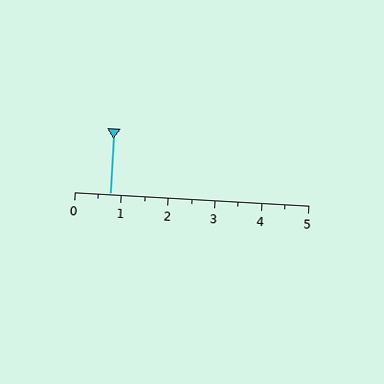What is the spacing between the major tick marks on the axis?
The major ticks are spaced 1 apart.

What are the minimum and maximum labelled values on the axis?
The axis runs from 0 to 5.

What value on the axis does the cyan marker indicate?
The marker indicates approximately 0.8.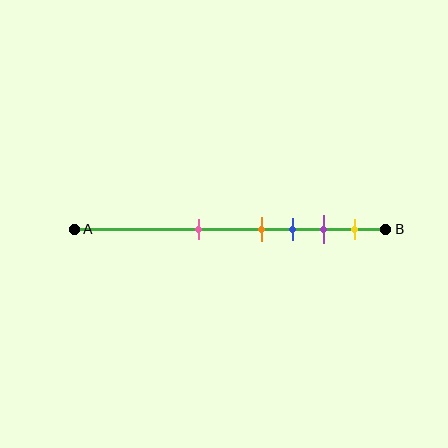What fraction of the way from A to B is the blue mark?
The blue mark is approximately 70% (0.7) of the way from A to B.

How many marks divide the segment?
There are 5 marks dividing the segment.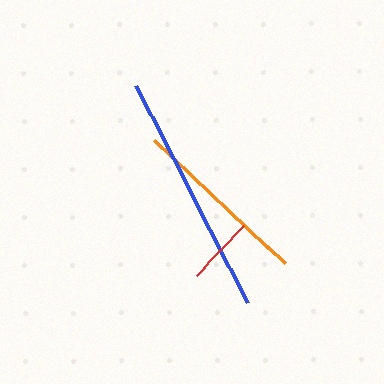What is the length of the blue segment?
The blue segment is approximately 243 pixels long.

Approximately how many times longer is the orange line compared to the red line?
The orange line is approximately 2.6 times the length of the red line.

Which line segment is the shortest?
The red line is the shortest at approximately 70 pixels.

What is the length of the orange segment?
The orange segment is approximately 180 pixels long.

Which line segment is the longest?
The blue line is the longest at approximately 243 pixels.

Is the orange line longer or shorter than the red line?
The orange line is longer than the red line.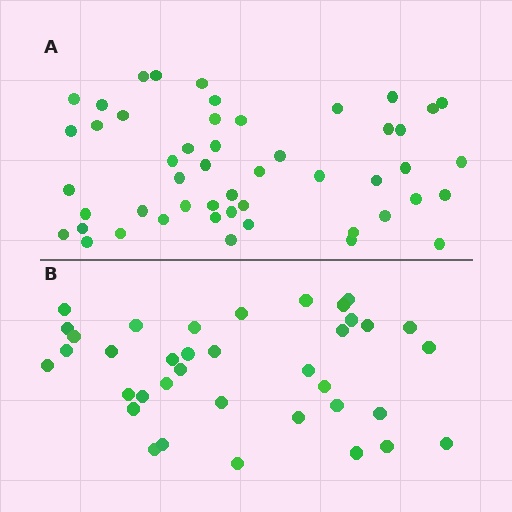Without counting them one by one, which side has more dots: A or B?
Region A (the top region) has more dots.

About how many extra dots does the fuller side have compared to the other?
Region A has approximately 15 more dots than region B.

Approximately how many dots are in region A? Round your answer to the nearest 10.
About 50 dots.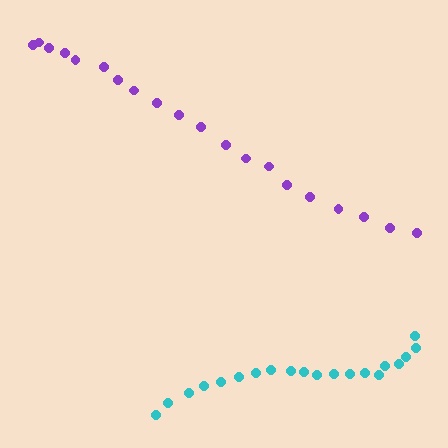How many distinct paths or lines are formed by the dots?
There are 2 distinct paths.